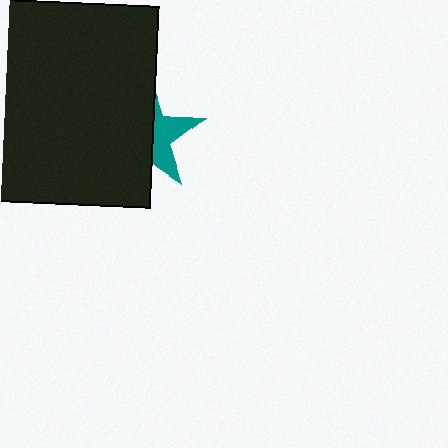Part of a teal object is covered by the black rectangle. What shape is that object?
It is a star.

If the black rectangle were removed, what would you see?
You would see the complete teal star.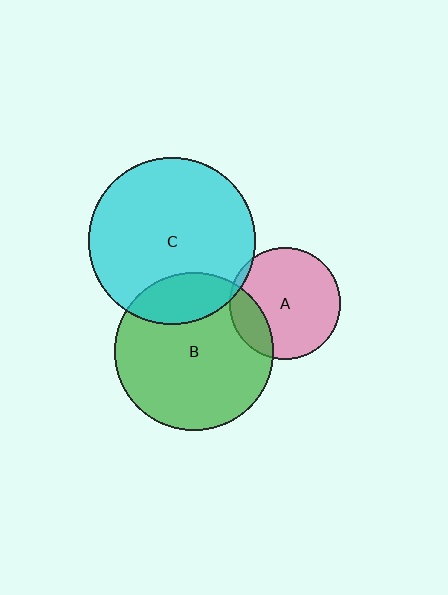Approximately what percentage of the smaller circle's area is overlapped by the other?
Approximately 20%.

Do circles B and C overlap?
Yes.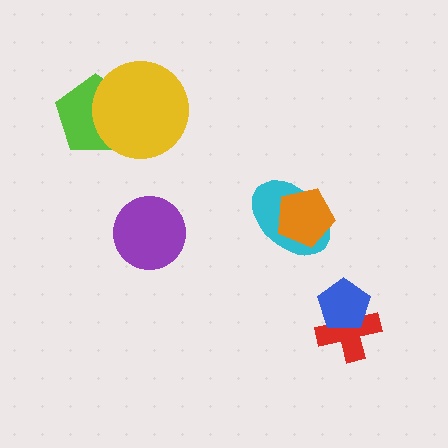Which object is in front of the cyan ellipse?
The orange pentagon is in front of the cyan ellipse.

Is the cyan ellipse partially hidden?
Yes, it is partially covered by another shape.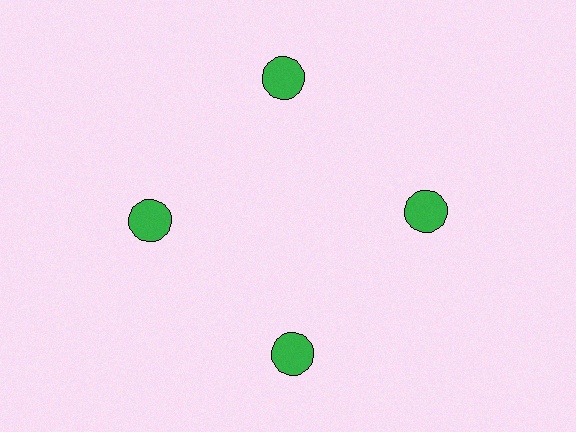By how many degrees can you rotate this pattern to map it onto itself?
The pattern maps onto itself every 90 degrees of rotation.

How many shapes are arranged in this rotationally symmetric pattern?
There are 4 shapes, arranged in 4 groups of 1.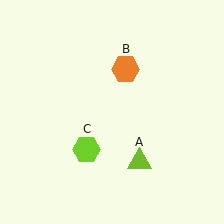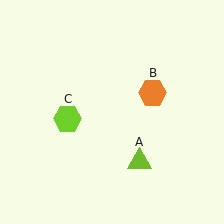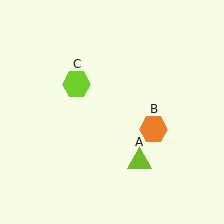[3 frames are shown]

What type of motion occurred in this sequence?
The orange hexagon (object B), lime hexagon (object C) rotated clockwise around the center of the scene.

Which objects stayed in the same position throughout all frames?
Lime triangle (object A) remained stationary.